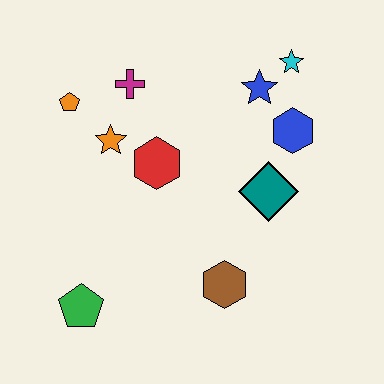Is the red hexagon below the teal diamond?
No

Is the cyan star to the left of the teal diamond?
No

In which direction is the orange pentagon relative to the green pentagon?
The orange pentagon is above the green pentagon.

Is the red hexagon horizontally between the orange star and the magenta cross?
No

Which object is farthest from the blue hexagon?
The green pentagon is farthest from the blue hexagon.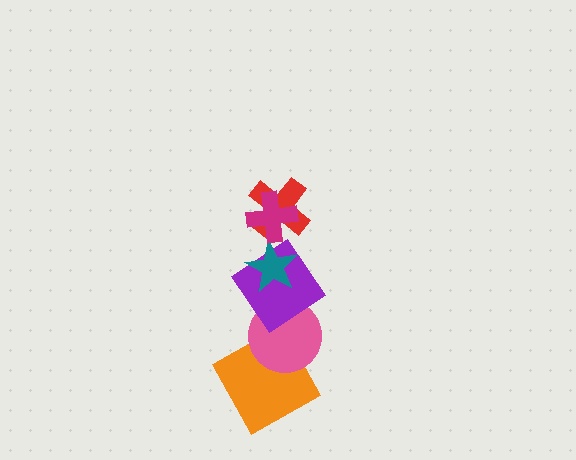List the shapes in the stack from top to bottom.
From top to bottom: the magenta cross, the red cross, the teal star, the purple diamond, the pink circle, the orange square.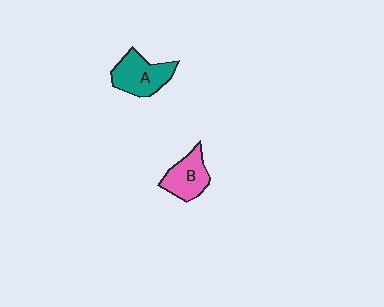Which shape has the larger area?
Shape A (teal).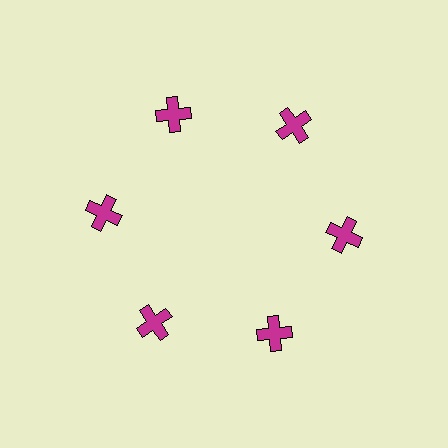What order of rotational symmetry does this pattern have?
This pattern has 6-fold rotational symmetry.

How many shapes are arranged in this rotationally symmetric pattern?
There are 6 shapes, arranged in 6 groups of 1.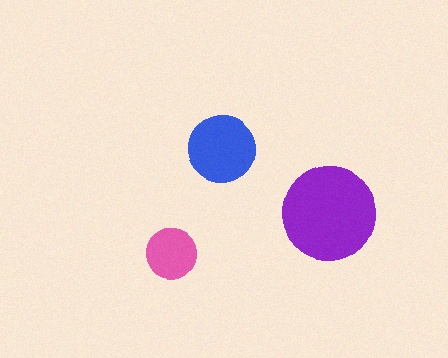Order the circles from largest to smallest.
the purple one, the blue one, the pink one.